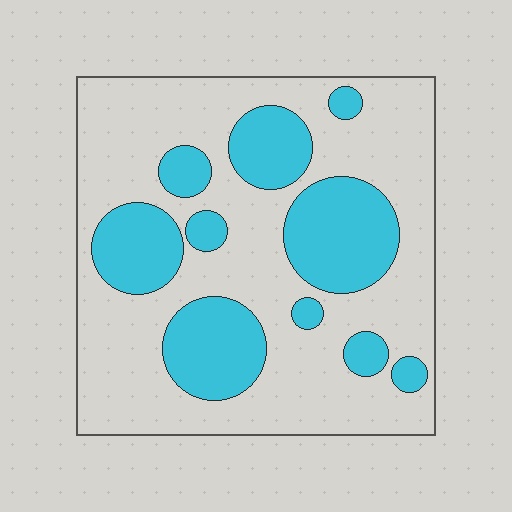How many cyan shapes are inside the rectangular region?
10.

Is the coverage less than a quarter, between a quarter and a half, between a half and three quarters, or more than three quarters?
Between a quarter and a half.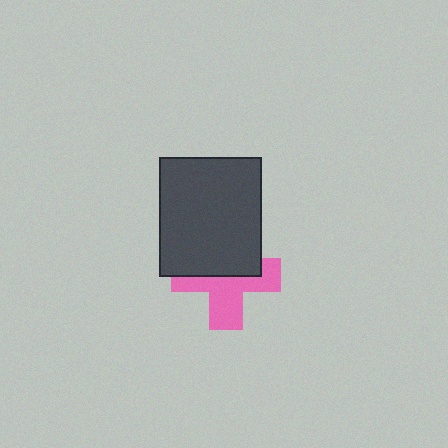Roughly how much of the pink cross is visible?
About half of it is visible (roughly 51%).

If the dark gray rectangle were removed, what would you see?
You would see the complete pink cross.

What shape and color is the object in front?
The object in front is a dark gray rectangle.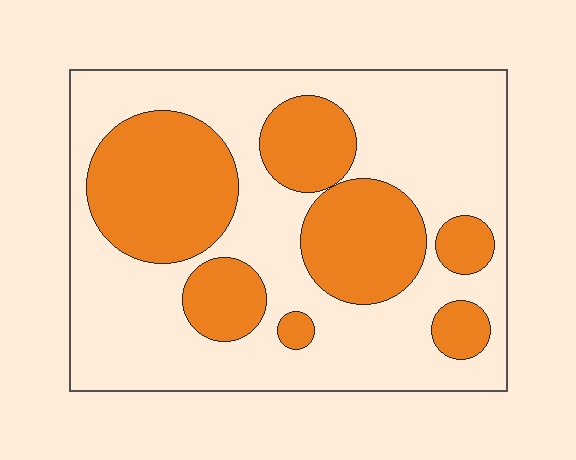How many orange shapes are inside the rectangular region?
7.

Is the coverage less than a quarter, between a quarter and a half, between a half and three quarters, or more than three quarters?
Between a quarter and a half.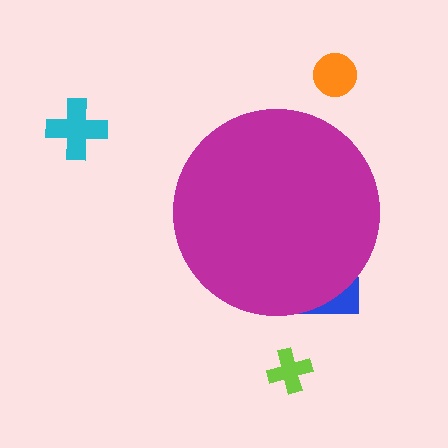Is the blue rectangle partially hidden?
Yes, the blue rectangle is partially hidden behind the magenta circle.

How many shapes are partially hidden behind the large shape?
1 shape is partially hidden.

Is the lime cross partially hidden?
No, the lime cross is fully visible.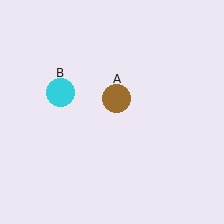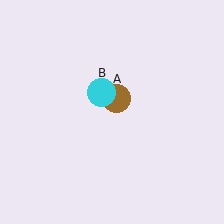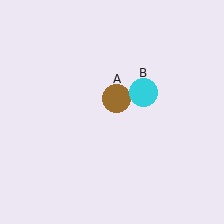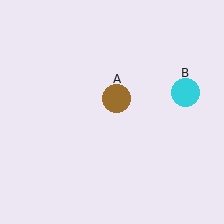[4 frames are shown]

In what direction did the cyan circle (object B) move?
The cyan circle (object B) moved right.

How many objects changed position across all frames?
1 object changed position: cyan circle (object B).